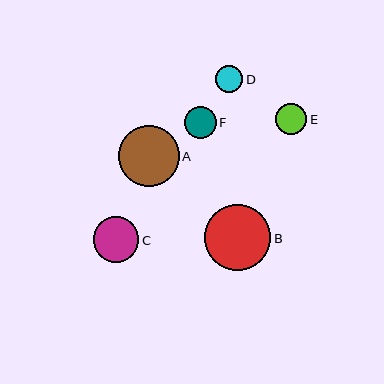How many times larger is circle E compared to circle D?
Circle E is approximately 1.1 times the size of circle D.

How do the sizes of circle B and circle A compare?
Circle B and circle A are approximately the same size.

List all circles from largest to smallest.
From largest to smallest: B, A, C, F, E, D.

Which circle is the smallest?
Circle D is the smallest with a size of approximately 28 pixels.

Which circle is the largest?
Circle B is the largest with a size of approximately 66 pixels.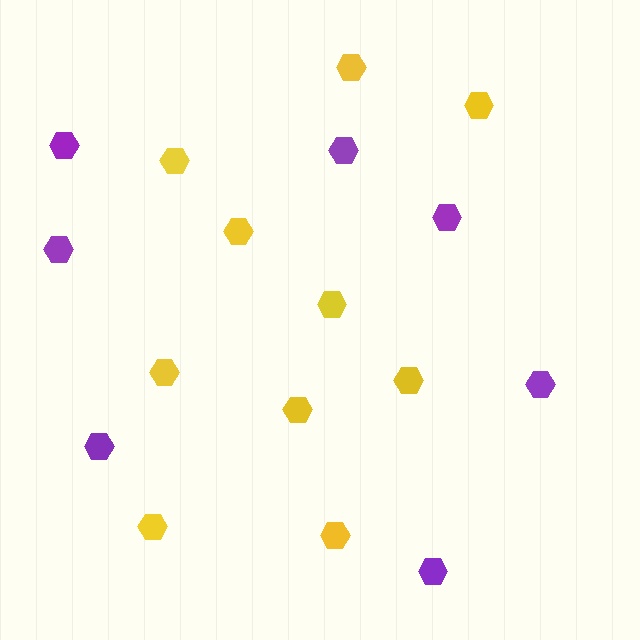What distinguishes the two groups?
There are 2 groups: one group of purple hexagons (7) and one group of yellow hexagons (10).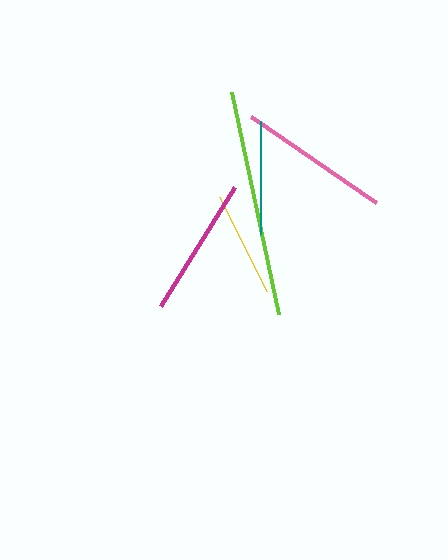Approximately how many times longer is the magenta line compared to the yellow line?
The magenta line is approximately 1.3 times the length of the yellow line.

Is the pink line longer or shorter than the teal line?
The pink line is longer than the teal line.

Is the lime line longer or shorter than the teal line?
The lime line is longer than the teal line.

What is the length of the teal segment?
The teal segment is approximately 112 pixels long.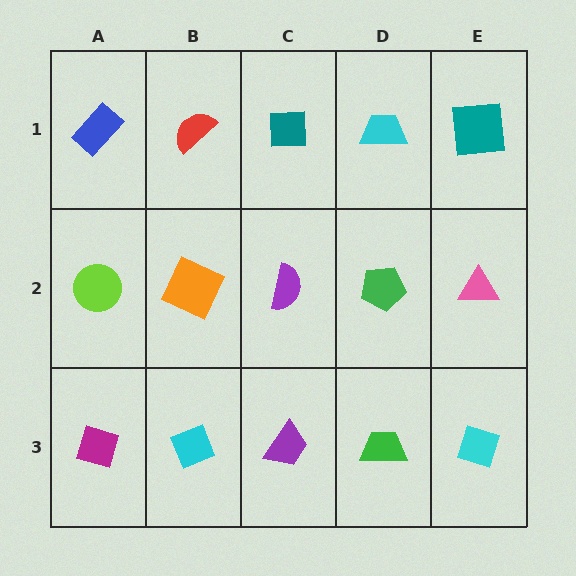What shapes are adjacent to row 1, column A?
A lime circle (row 2, column A), a red semicircle (row 1, column B).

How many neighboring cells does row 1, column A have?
2.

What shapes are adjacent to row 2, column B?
A red semicircle (row 1, column B), a cyan diamond (row 3, column B), a lime circle (row 2, column A), a purple semicircle (row 2, column C).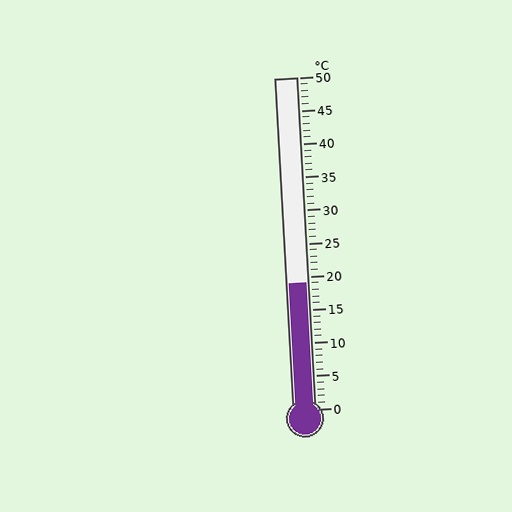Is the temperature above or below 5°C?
The temperature is above 5°C.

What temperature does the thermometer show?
The thermometer shows approximately 19°C.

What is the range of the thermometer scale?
The thermometer scale ranges from 0°C to 50°C.